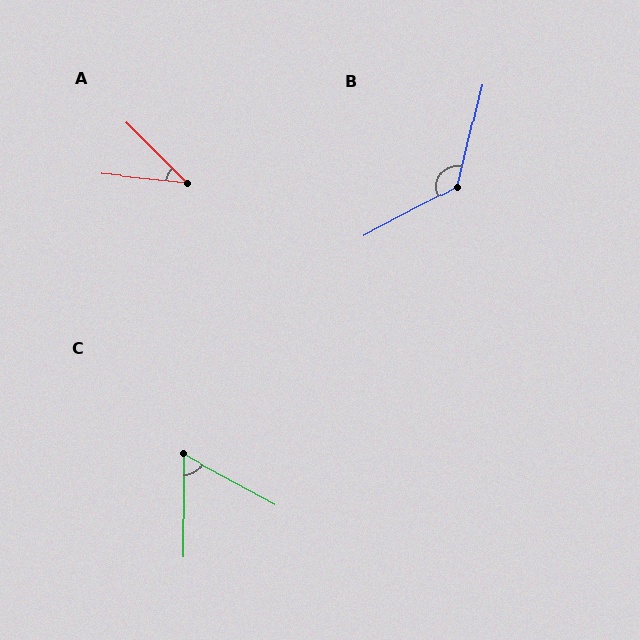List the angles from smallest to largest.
A (39°), C (62°), B (131°).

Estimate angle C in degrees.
Approximately 62 degrees.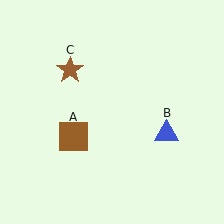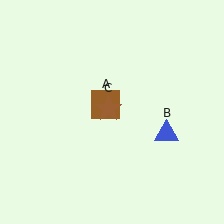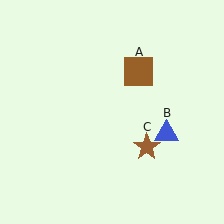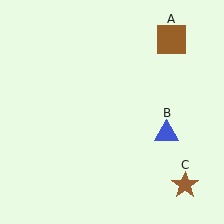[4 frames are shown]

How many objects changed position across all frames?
2 objects changed position: brown square (object A), brown star (object C).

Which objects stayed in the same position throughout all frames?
Blue triangle (object B) remained stationary.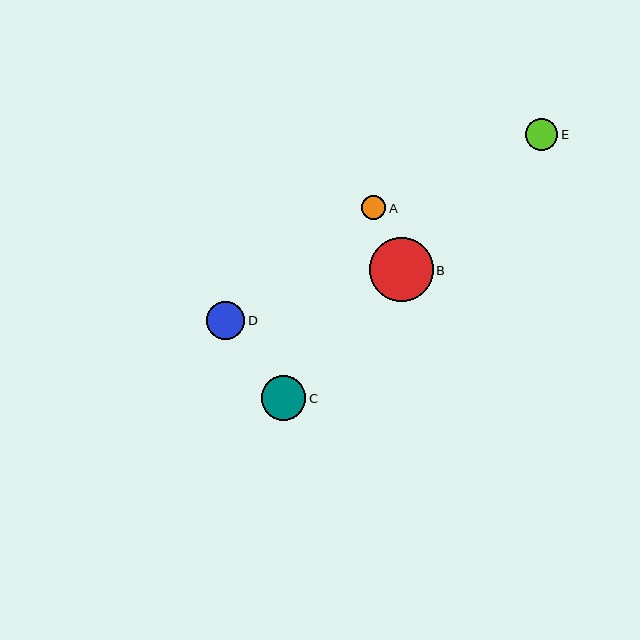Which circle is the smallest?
Circle A is the smallest with a size of approximately 24 pixels.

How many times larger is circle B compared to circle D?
Circle B is approximately 1.7 times the size of circle D.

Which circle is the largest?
Circle B is the largest with a size of approximately 64 pixels.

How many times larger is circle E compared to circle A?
Circle E is approximately 1.3 times the size of circle A.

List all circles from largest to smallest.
From largest to smallest: B, C, D, E, A.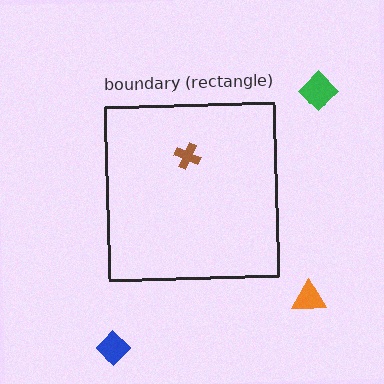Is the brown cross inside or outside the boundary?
Inside.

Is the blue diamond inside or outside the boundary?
Outside.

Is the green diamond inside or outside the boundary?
Outside.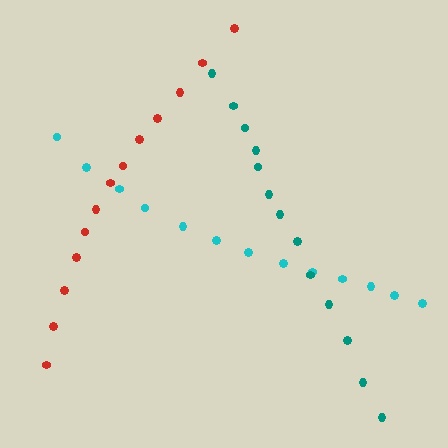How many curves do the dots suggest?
There are 3 distinct paths.